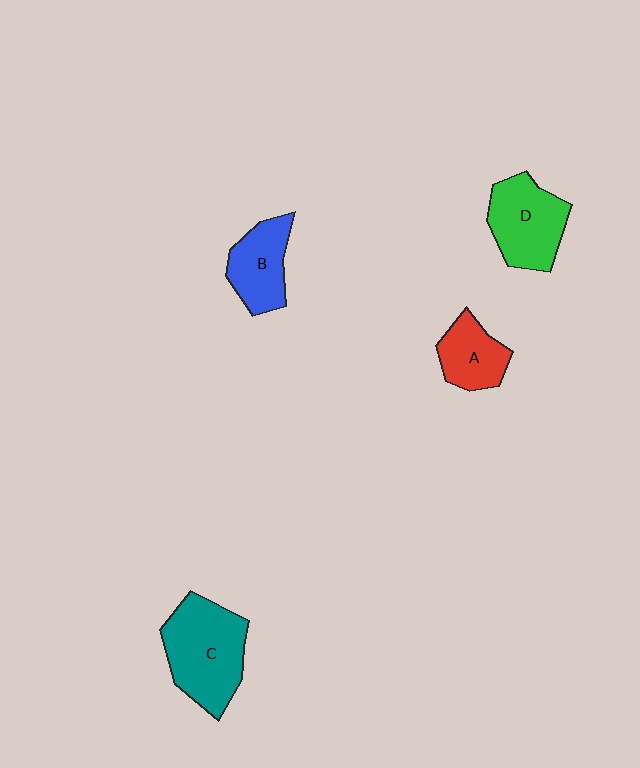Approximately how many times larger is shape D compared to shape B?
Approximately 1.3 times.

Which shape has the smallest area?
Shape A (red).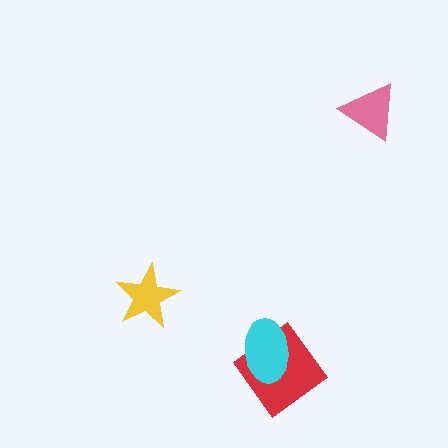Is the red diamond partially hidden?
Yes, it is partially covered by another shape.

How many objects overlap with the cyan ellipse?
1 object overlaps with the cyan ellipse.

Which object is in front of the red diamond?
The cyan ellipse is in front of the red diamond.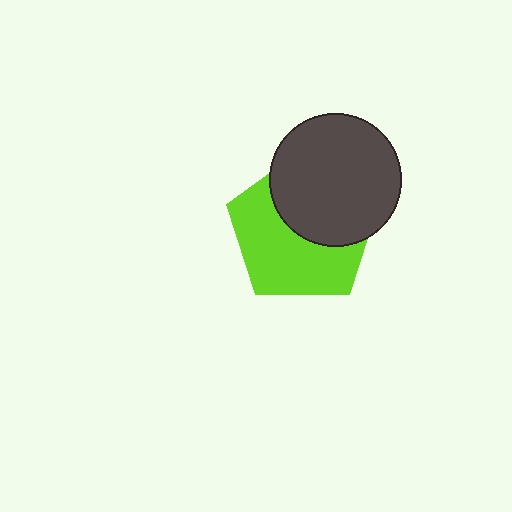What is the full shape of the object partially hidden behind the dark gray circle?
The partially hidden object is a lime pentagon.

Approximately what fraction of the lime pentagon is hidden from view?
Roughly 45% of the lime pentagon is hidden behind the dark gray circle.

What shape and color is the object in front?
The object in front is a dark gray circle.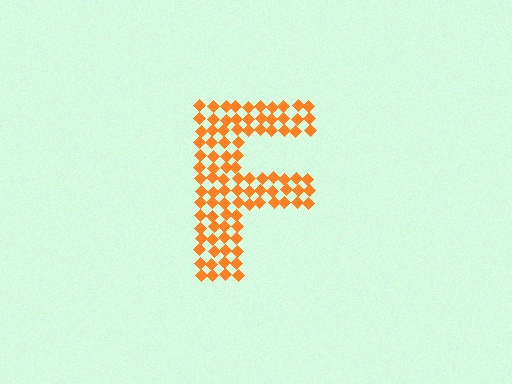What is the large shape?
The large shape is the letter F.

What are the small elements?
The small elements are diamonds.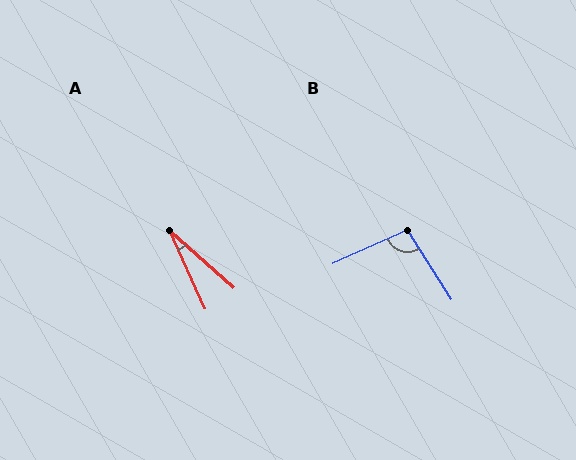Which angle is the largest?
B, at approximately 98 degrees.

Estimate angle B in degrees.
Approximately 98 degrees.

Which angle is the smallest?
A, at approximately 24 degrees.